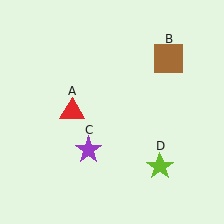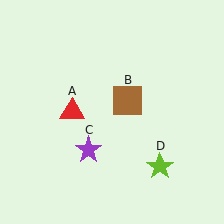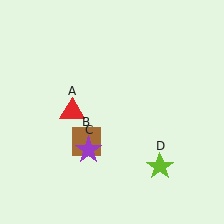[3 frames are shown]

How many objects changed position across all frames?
1 object changed position: brown square (object B).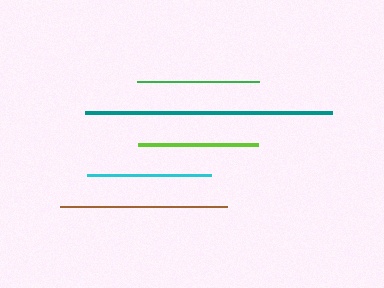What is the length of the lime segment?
The lime segment is approximately 121 pixels long.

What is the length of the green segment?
The green segment is approximately 122 pixels long.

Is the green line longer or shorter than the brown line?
The brown line is longer than the green line.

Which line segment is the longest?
The teal line is the longest at approximately 247 pixels.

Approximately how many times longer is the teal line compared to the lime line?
The teal line is approximately 2.0 times the length of the lime line.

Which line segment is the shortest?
The lime line is the shortest at approximately 121 pixels.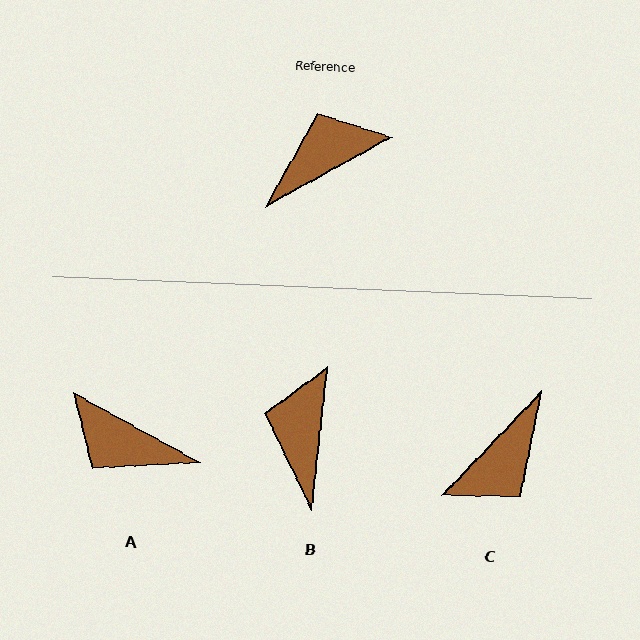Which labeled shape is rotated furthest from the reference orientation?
C, about 162 degrees away.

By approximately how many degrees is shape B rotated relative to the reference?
Approximately 55 degrees counter-clockwise.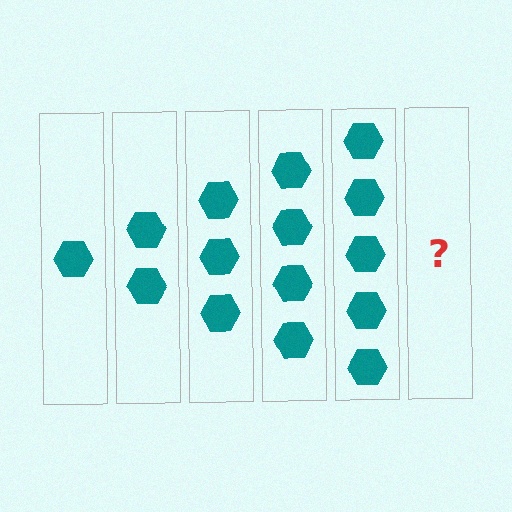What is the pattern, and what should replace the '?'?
The pattern is that each step adds one more hexagon. The '?' should be 6 hexagons.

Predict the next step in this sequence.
The next step is 6 hexagons.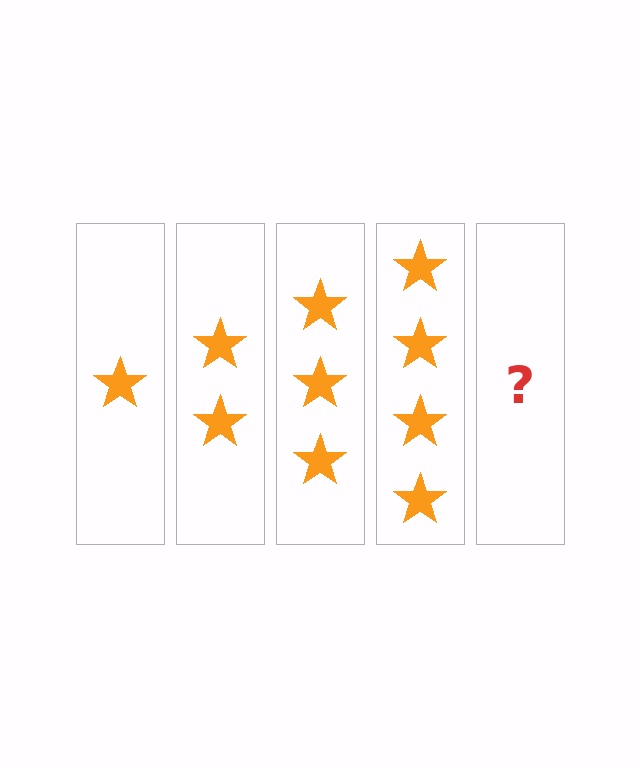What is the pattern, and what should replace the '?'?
The pattern is that each step adds one more star. The '?' should be 5 stars.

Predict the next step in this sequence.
The next step is 5 stars.